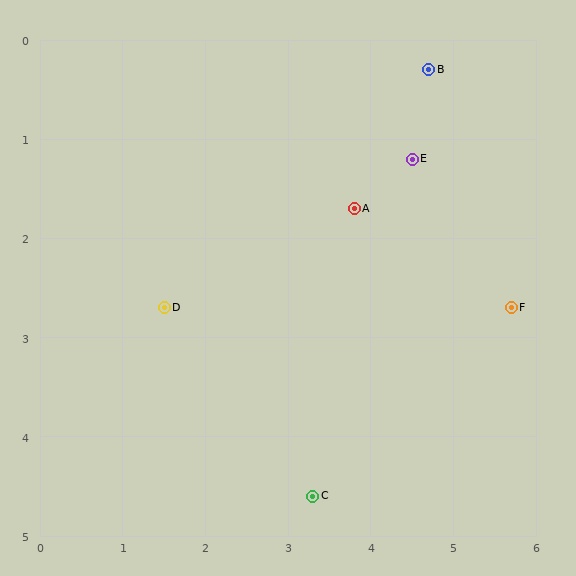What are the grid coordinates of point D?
Point D is at approximately (1.5, 2.7).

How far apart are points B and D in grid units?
Points B and D are about 4.0 grid units apart.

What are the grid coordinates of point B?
Point B is at approximately (4.7, 0.3).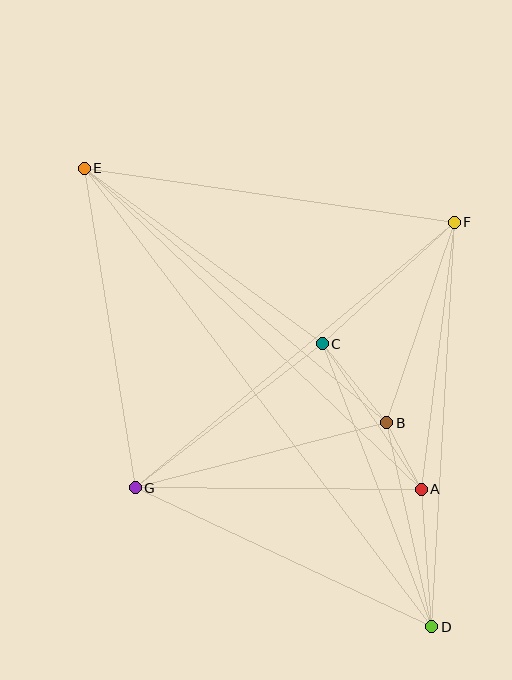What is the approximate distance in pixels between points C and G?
The distance between C and G is approximately 236 pixels.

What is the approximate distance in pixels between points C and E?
The distance between C and E is approximately 296 pixels.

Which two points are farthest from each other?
Points D and E are farthest from each other.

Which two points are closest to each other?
Points A and B are closest to each other.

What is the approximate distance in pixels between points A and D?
The distance between A and D is approximately 138 pixels.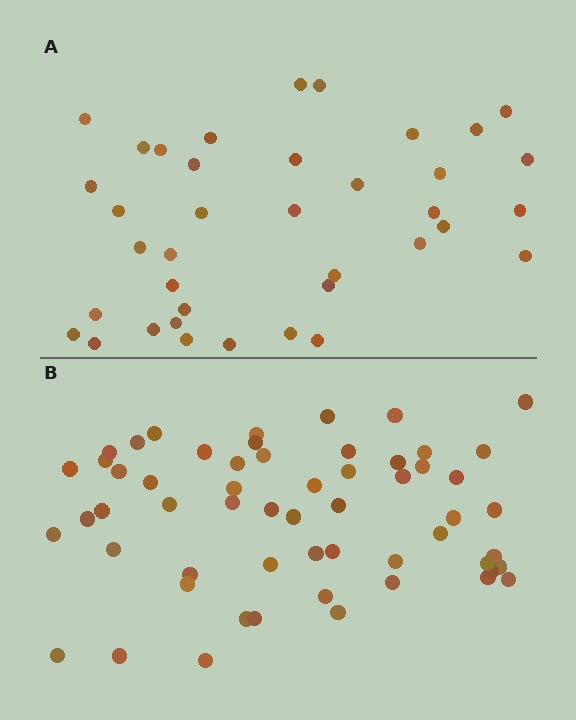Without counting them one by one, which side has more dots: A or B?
Region B (the bottom region) has more dots.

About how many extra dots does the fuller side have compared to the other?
Region B has approximately 20 more dots than region A.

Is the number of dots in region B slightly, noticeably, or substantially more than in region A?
Region B has substantially more. The ratio is roughly 1.5 to 1.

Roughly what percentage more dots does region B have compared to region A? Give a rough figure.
About 50% more.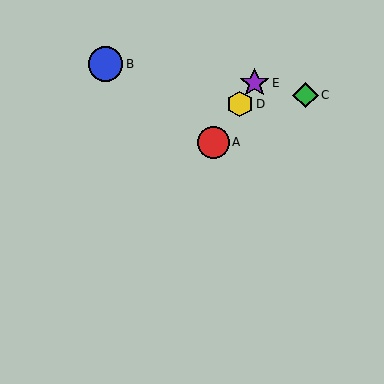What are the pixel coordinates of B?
Object B is at (106, 64).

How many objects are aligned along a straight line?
3 objects (A, D, E) are aligned along a straight line.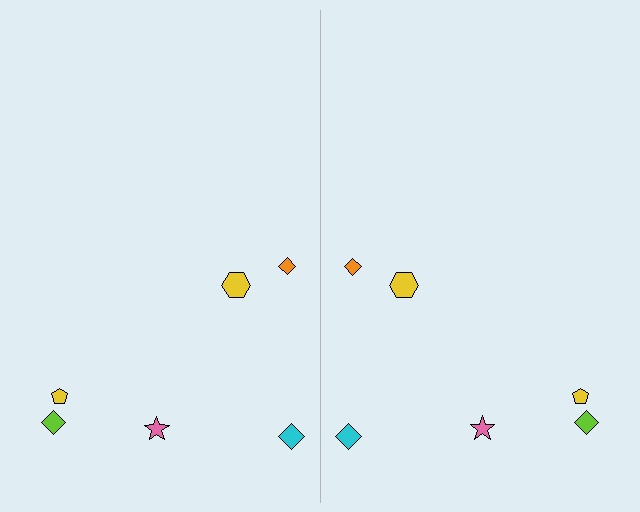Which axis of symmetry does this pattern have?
The pattern has a vertical axis of symmetry running through the center of the image.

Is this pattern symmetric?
Yes, this pattern has bilateral (reflection) symmetry.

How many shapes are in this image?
There are 12 shapes in this image.